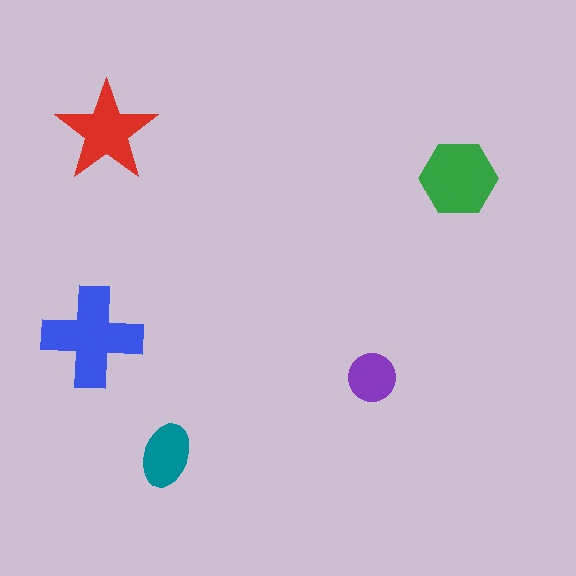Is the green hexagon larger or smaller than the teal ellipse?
Larger.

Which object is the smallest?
The purple circle.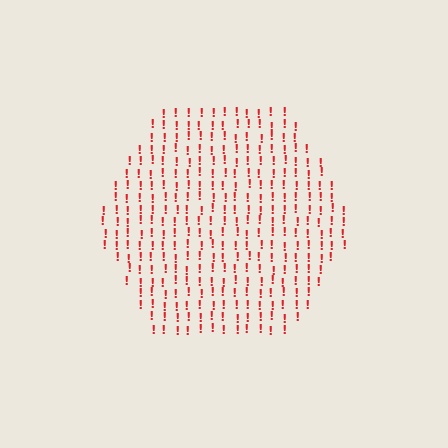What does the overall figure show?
The overall figure shows a hexagon.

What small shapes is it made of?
It is made of small exclamation marks.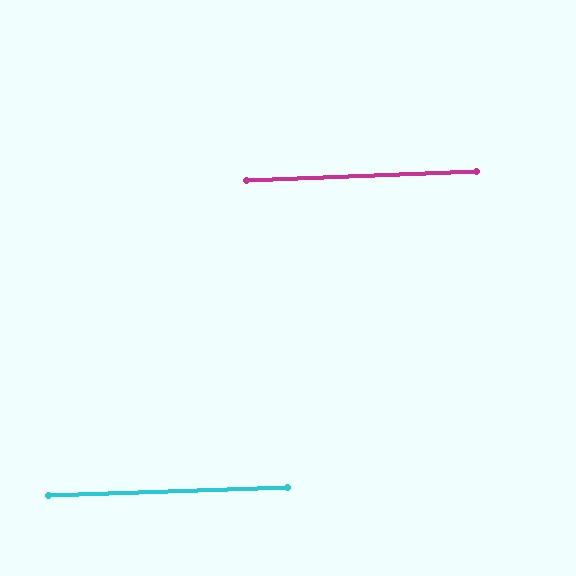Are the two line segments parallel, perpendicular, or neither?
Parallel — their directions differ by only 0.5°.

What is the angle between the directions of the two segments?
Approximately 0 degrees.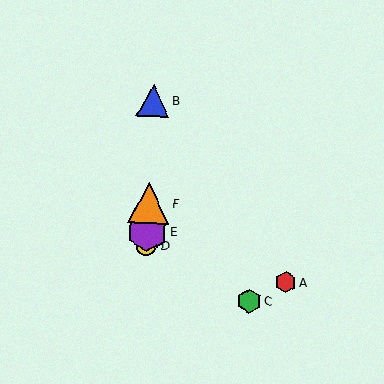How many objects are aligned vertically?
4 objects (B, D, E, F) are aligned vertically.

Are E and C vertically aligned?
No, E is at x≈147 and C is at x≈249.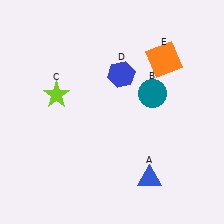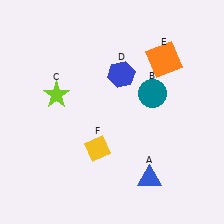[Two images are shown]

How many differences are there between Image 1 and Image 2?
There is 1 difference between the two images.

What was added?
A yellow diamond (F) was added in Image 2.